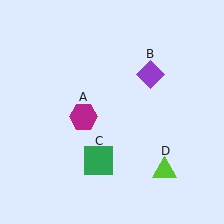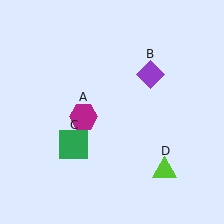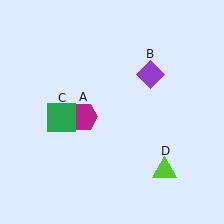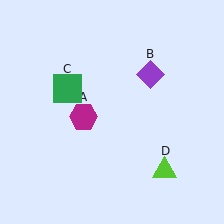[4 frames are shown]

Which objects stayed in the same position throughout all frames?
Magenta hexagon (object A) and purple diamond (object B) and lime triangle (object D) remained stationary.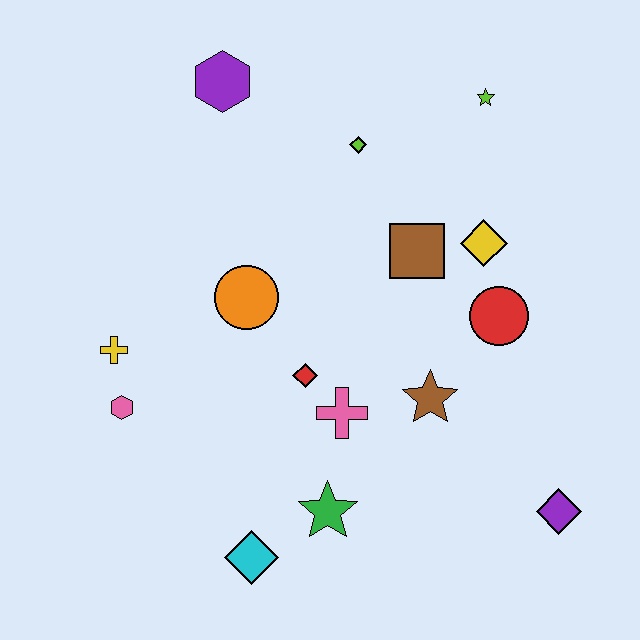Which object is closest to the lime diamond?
The brown square is closest to the lime diamond.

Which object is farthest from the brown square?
The cyan diamond is farthest from the brown square.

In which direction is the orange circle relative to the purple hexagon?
The orange circle is below the purple hexagon.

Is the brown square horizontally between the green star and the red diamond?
No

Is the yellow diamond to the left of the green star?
No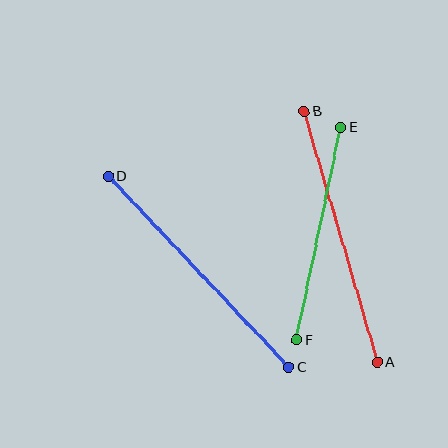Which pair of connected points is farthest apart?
Points C and D are farthest apart.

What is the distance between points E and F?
The distance is approximately 217 pixels.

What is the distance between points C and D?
The distance is approximately 263 pixels.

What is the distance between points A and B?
The distance is approximately 261 pixels.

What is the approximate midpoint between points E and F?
The midpoint is at approximately (319, 234) pixels.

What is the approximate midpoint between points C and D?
The midpoint is at approximately (199, 272) pixels.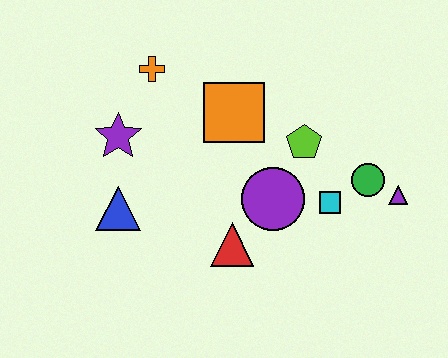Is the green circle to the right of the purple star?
Yes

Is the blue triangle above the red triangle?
Yes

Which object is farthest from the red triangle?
The orange cross is farthest from the red triangle.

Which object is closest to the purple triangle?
The green circle is closest to the purple triangle.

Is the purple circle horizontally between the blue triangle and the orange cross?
No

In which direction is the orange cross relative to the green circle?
The orange cross is to the left of the green circle.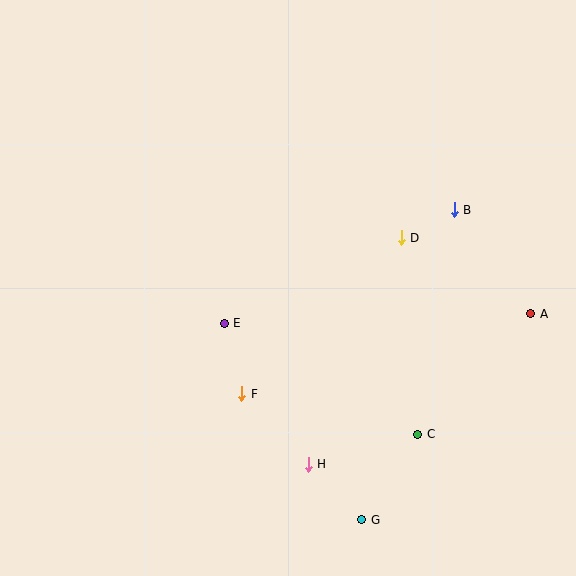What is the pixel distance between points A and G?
The distance between A and G is 266 pixels.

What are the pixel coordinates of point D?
Point D is at (401, 238).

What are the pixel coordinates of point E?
Point E is at (224, 323).